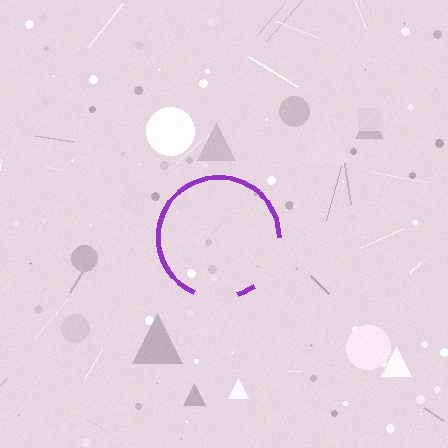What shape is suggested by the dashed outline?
The dashed outline suggests a circle.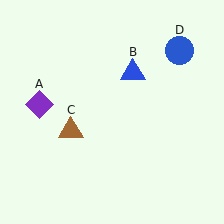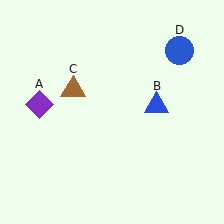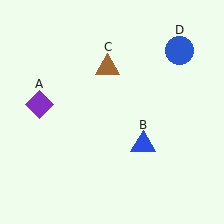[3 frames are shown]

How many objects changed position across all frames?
2 objects changed position: blue triangle (object B), brown triangle (object C).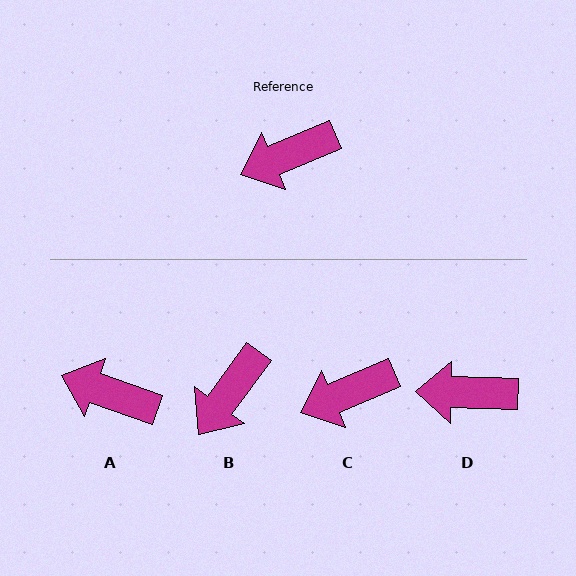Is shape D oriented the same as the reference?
No, it is off by about 25 degrees.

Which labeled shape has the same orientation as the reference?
C.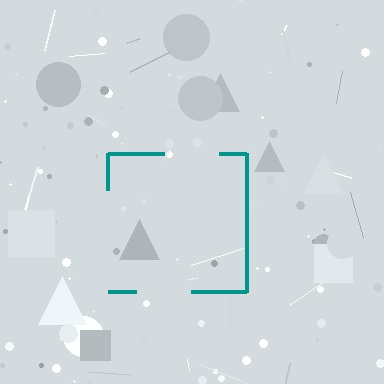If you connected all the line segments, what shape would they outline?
They would outline a square.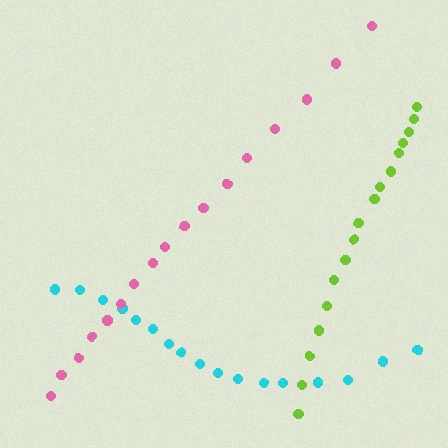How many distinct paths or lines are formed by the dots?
There are 3 distinct paths.